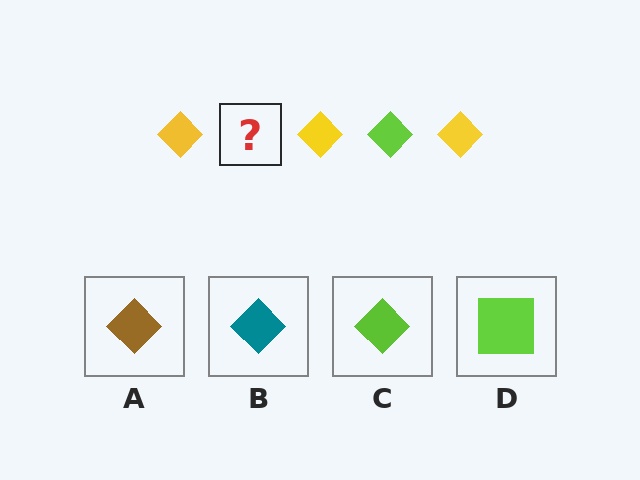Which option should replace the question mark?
Option C.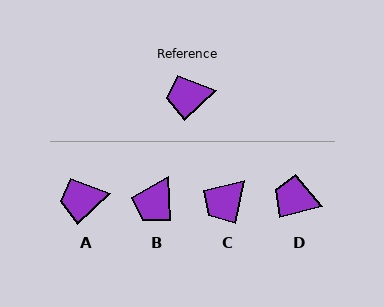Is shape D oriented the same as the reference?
No, it is off by about 30 degrees.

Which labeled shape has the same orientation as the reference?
A.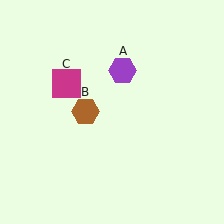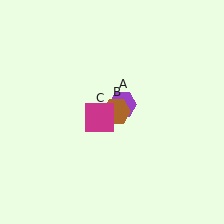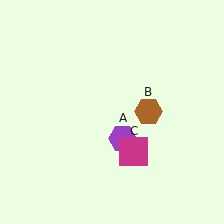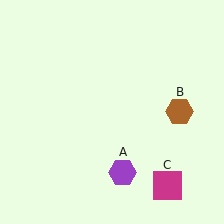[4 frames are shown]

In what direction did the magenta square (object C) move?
The magenta square (object C) moved down and to the right.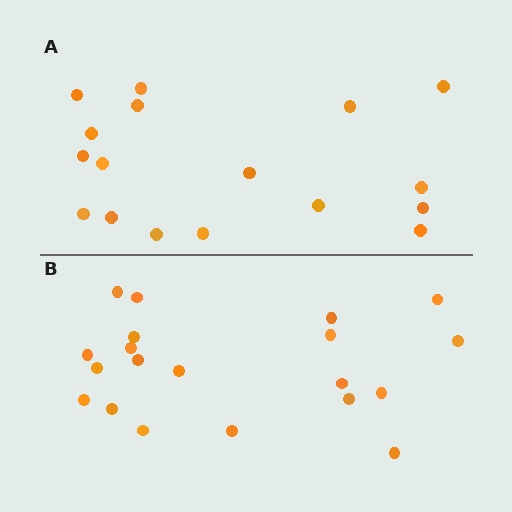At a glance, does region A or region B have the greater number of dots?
Region B (the bottom region) has more dots.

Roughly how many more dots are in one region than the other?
Region B has just a few more — roughly 2 or 3 more dots than region A.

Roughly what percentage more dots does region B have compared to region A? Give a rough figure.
About 20% more.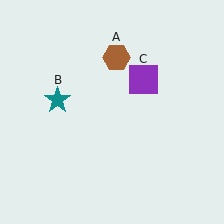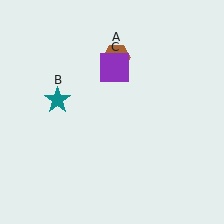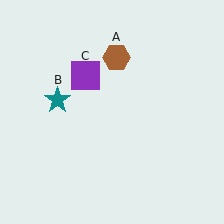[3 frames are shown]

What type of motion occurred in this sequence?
The purple square (object C) rotated counterclockwise around the center of the scene.